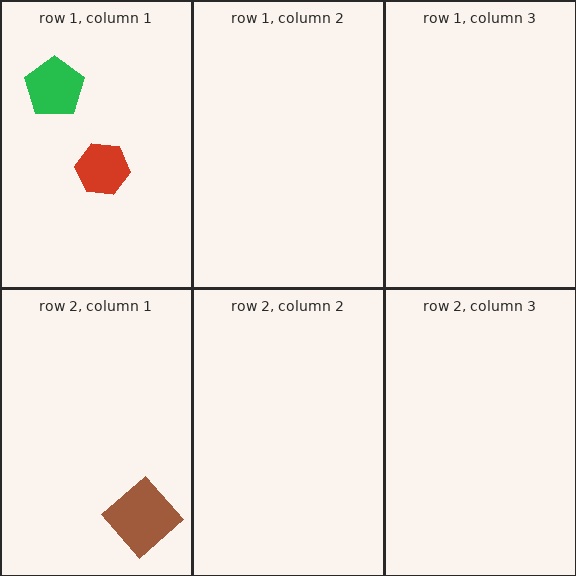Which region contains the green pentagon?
The row 1, column 1 region.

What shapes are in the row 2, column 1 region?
The brown diamond.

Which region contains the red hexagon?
The row 1, column 1 region.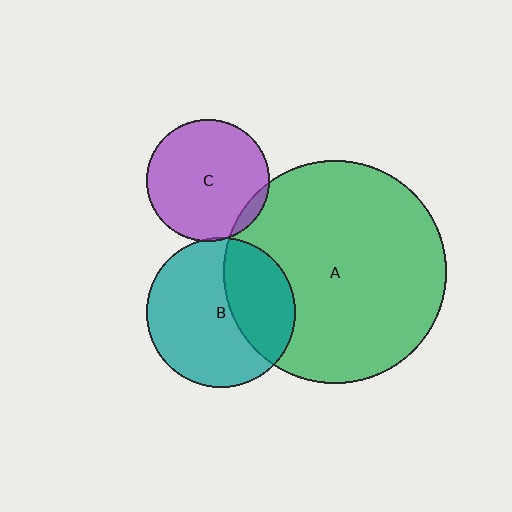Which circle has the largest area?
Circle A (green).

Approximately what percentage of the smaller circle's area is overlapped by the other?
Approximately 35%.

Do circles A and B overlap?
Yes.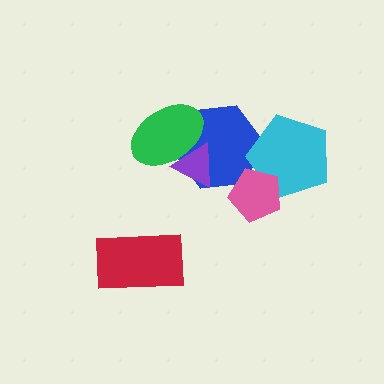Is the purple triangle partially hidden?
Yes, it is partially covered by another shape.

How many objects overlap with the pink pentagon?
2 objects overlap with the pink pentagon.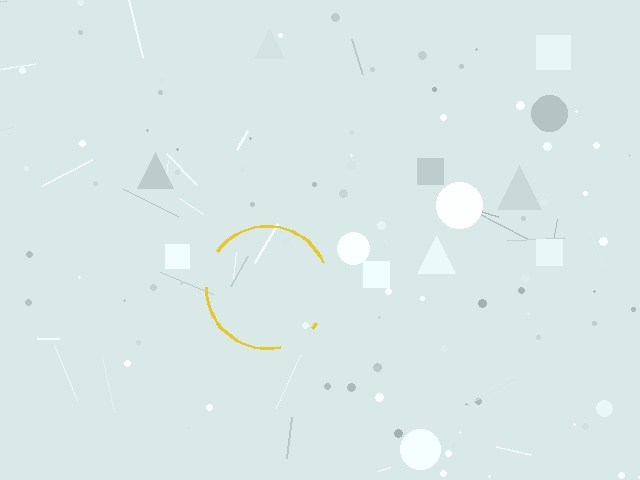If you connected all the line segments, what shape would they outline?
They would outline a circle.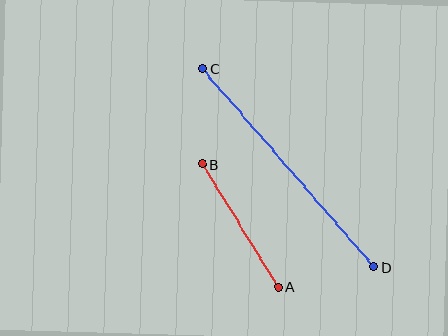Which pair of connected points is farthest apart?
Points C and D are farthest apart.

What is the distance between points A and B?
The distance is approximately 144 pixels.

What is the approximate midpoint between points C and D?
The midpoint is at approximately (288, 168) pixels.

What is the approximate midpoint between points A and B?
The midpoint is at approximately (240, 225) pixels.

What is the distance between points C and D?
The distance is approximately 262 pixels.